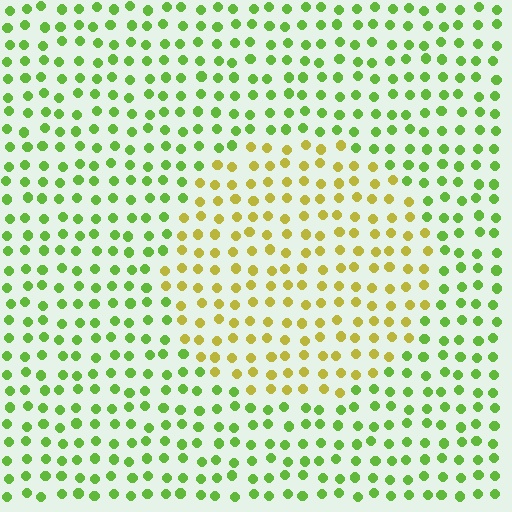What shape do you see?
I see a circle.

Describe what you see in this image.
The image is filled with small lime elements in a uniform arrangement. A circle-shaped region is visible where the elements are tinted to a slightly different hue, forming a subtle color boundary.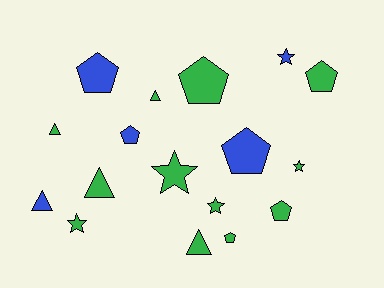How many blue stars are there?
There is 1 blue star.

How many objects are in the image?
There are 17 objects.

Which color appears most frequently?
Green, with 12 objects.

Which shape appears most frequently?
Pentagon, with 7 objects.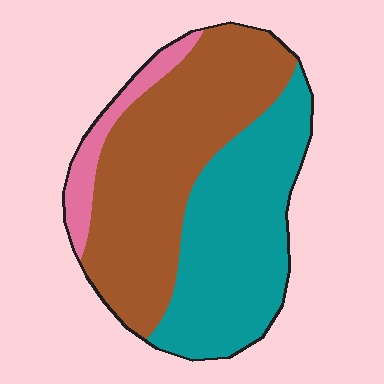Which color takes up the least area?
Pink, at roughly 10%.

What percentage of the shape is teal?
Teal takes up about two fifths (2/5) of the shape.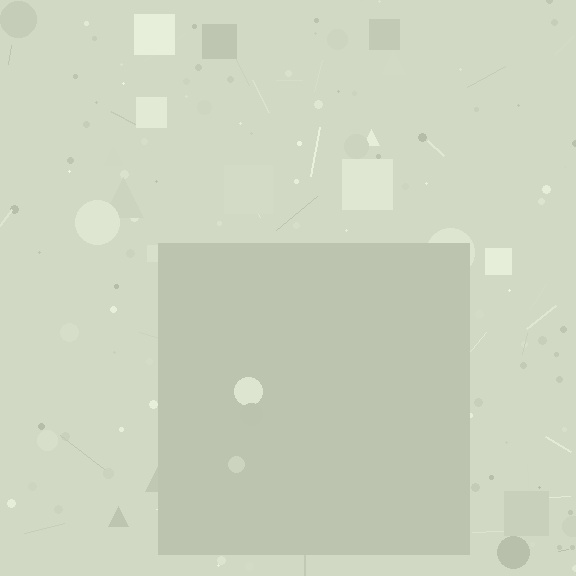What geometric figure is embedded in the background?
A square is embedded in the background.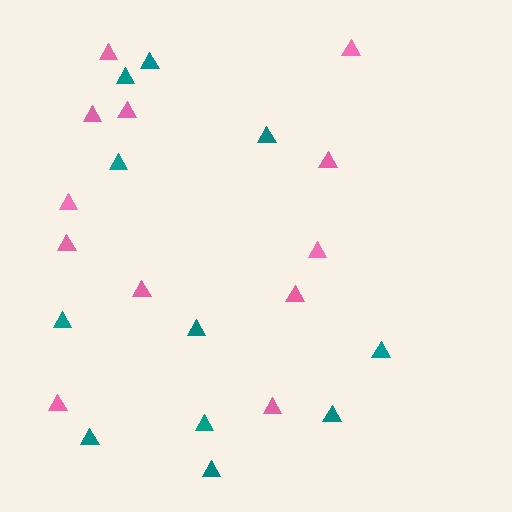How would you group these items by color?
There are 2 groups: one group of pink triangles (12) and one group of teal triangles (11).